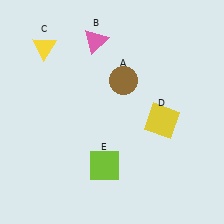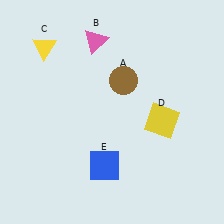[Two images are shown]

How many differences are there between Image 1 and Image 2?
There is 1 difference between the two images.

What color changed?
The square (E) changed from lime in Image 1 to blue in Image 2.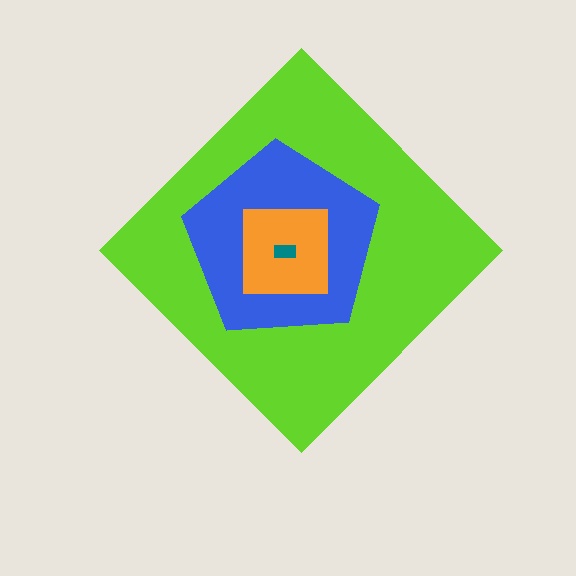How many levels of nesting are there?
4.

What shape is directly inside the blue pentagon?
The orange square.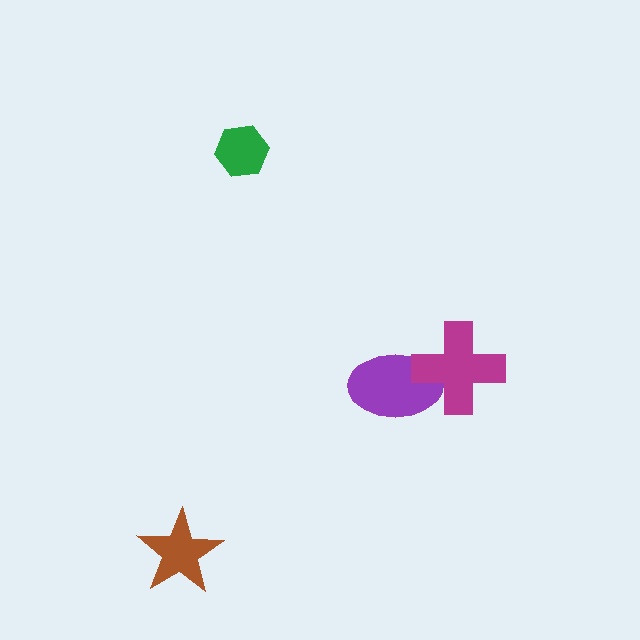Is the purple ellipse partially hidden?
Yes, it is partially covered by another shape.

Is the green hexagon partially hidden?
No, no other shape covers it.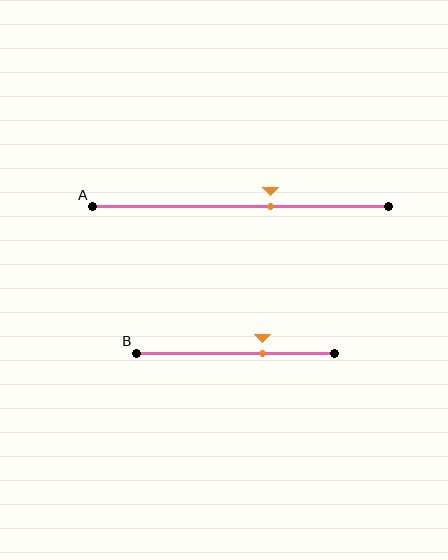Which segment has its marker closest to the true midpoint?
Segment A has its marker closest to the true midpoint.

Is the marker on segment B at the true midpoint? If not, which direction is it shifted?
No, the marker on segment B is shifted to the right by about 13% of the segment length.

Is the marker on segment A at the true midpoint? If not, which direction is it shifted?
No, the marker on segment A is shifted to the right by about 10% of the segment length.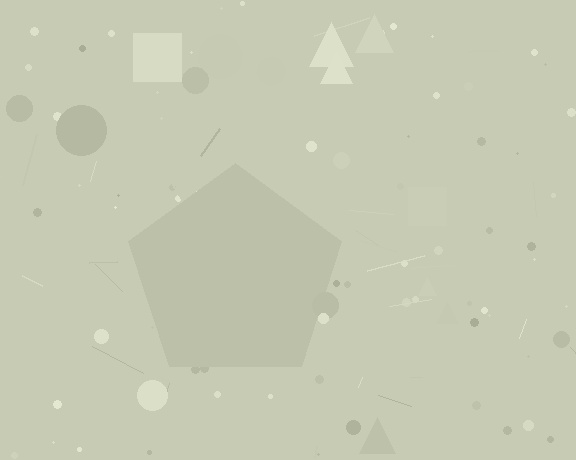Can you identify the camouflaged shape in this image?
The camouflaged shape is a pentagon.